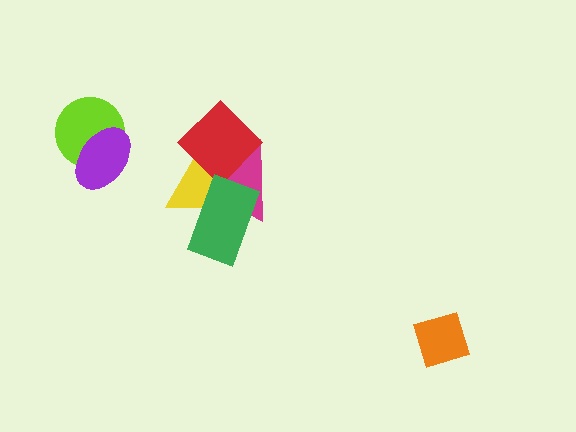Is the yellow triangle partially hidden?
Yes, it is partially covered by another shape.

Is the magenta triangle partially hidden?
Yes, it is partially covered by another shape.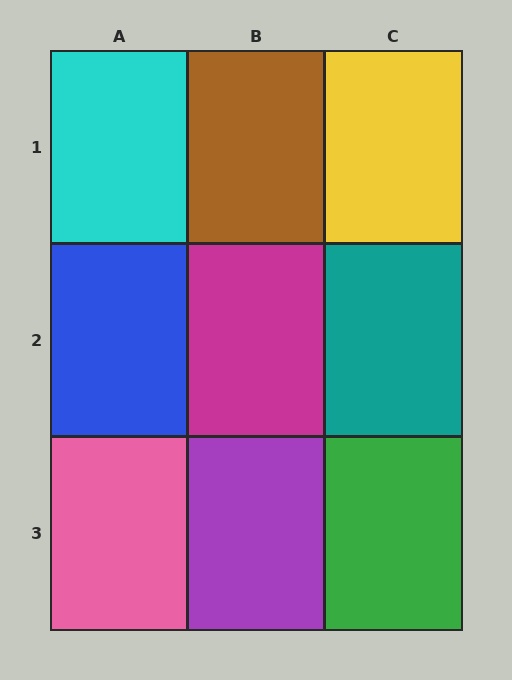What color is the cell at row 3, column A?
Pink.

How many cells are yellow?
1 cell is yellow.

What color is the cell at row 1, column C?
Yellow.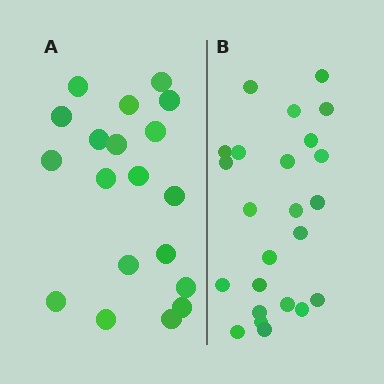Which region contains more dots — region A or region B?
Region B (the right region) has more dots.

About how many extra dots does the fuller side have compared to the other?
Region B has about 5 more dots than region A.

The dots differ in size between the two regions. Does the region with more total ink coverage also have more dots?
No. Region A has more total ink coverage because its dots are larger, but region B actually contains more individual dots. Total area can be misleading — the number of items is what matters here.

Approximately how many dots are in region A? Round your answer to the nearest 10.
About 20 dots. (The exact count is 19, which rounds to 20.)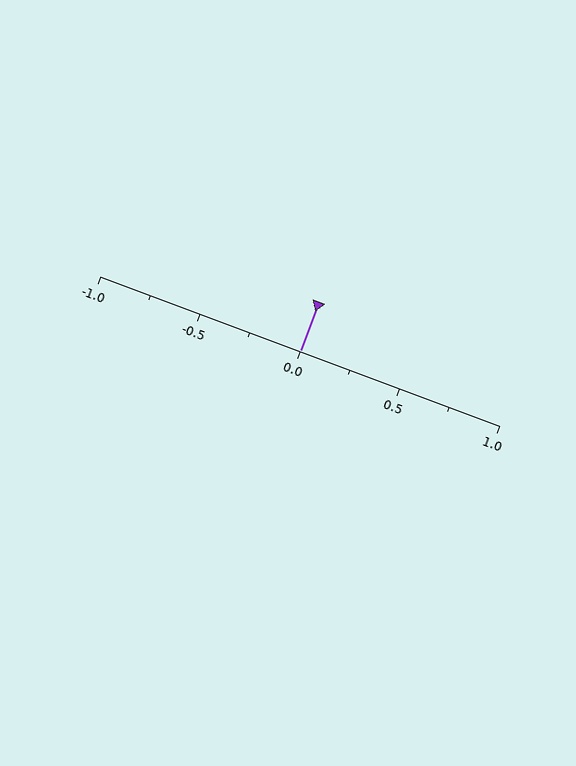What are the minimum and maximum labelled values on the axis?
The axis runs from -1.0 to 1.0.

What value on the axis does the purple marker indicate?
The marker indicates approximately 0.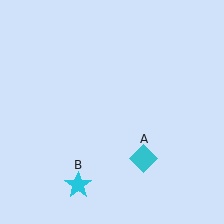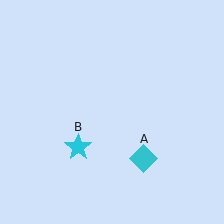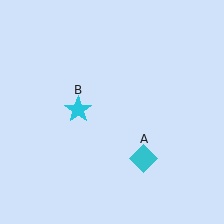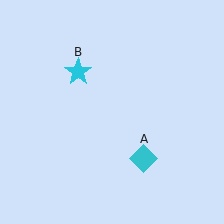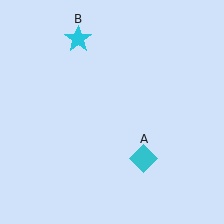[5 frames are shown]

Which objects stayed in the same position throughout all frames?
Cyan diamond (object A) remained stationary.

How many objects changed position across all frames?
1 object changed position: cyan star (object B).